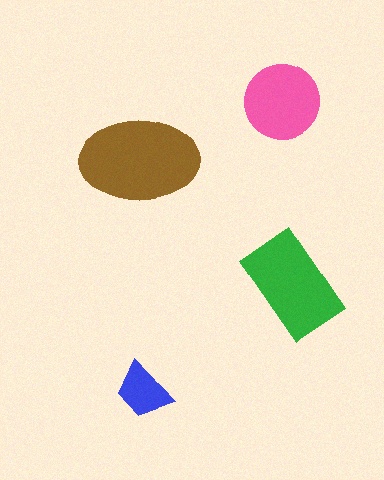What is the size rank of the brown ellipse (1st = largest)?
1st.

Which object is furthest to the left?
The blue trapezoid is leftmost.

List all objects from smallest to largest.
The blue trapezoid, the pink circle, the green rectangle, the brown ellipse.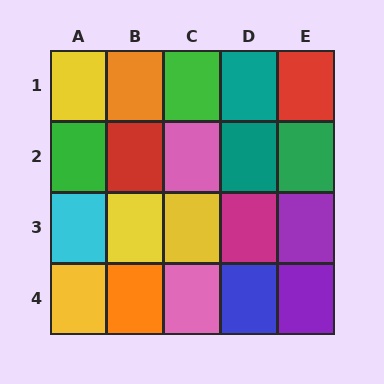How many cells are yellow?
4 cells are yellow.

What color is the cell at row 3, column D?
Magenta.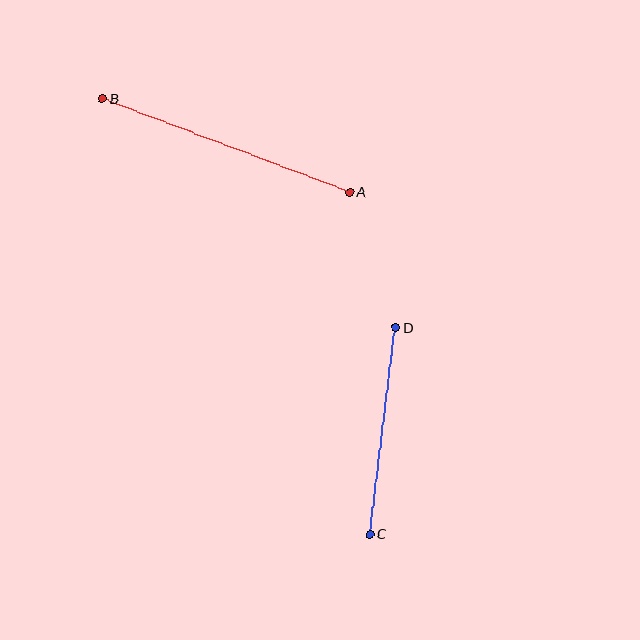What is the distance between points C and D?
The distance is approximately 208 pixels.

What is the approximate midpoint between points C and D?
The midpoint is at approximately (383, 431) pixels.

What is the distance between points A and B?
The distance is approximately 265 pixels.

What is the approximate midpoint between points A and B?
The midpoint is at approximately (226, 146) pixels.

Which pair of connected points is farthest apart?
Points A and B are farthest apart.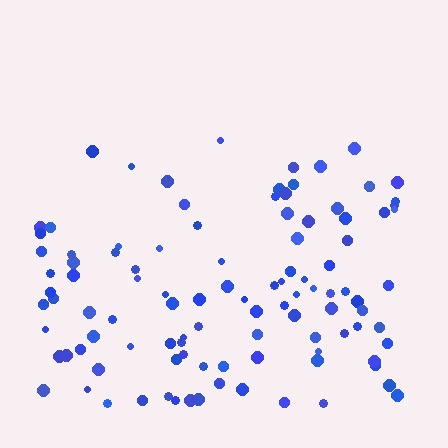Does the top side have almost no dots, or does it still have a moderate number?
Still a moderate number, just noticeably fewer than the bottom.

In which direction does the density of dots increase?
From top to bottom, with the bottom side densest.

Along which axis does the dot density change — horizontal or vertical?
Vertical.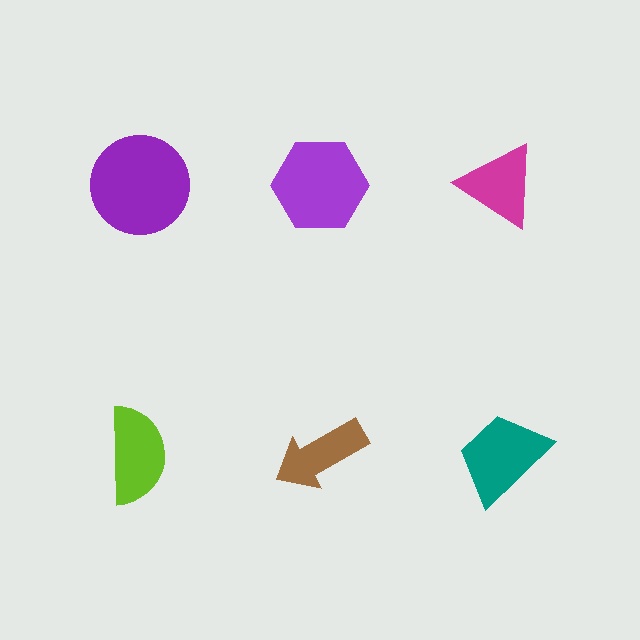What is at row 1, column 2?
A purple hexagon.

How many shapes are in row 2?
3 shapes.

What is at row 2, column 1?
A lime semicircle.